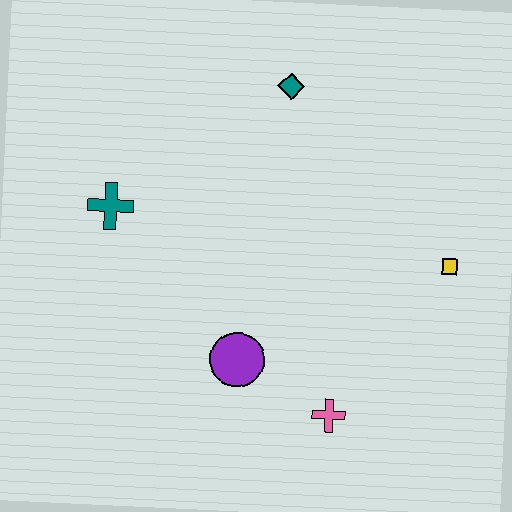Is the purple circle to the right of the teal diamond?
No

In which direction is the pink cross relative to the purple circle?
The pink cross is to the right of the purple circle.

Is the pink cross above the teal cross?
No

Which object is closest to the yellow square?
The pink cross is closest to the yellow square.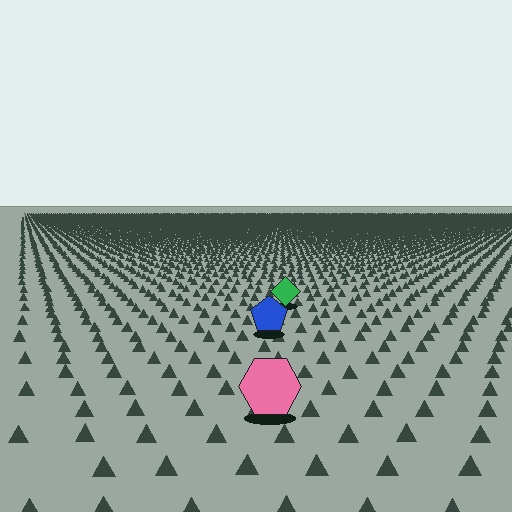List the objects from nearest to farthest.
From nearest to farthest: the pink hexagon, the blue pentagon, the green diamond.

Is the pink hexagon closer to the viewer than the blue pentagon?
Yes. The pink hexagon is closer — you can tell from the texture gradient: the ground texture is coarser near it.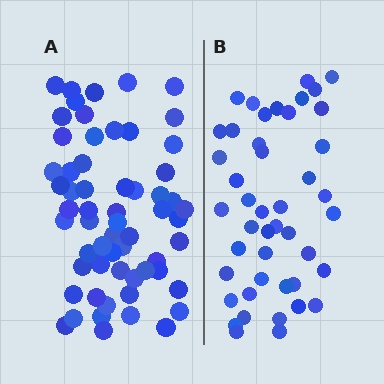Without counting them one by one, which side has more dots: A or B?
Region A (the left region) has more dots.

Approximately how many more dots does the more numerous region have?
Region A has approximately 15 more dots than region B.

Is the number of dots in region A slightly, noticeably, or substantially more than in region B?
Region A has noticeably more, but not dramatically so. The ratio is roughly 1.3 to 1.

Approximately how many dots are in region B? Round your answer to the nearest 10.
About 40 dots. (The exact count is 45, which rounds to 40.)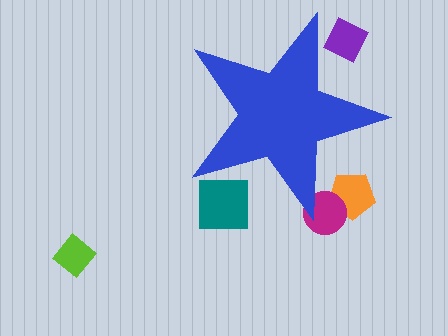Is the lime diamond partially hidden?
No, the lime diamond is fully visible.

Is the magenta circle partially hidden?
Yes, the magenta circle is partially hidden behind the blue star.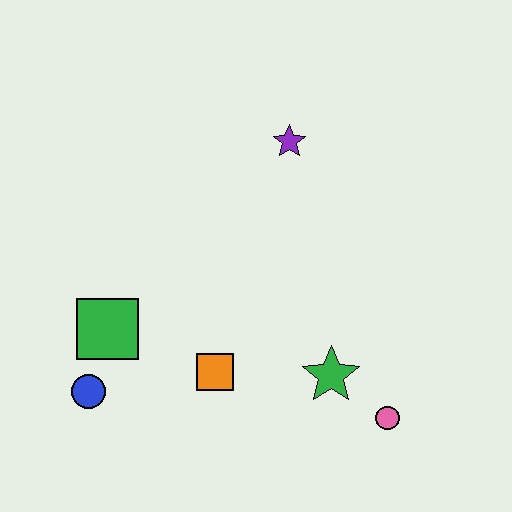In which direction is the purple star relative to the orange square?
The purple star is above the orange square.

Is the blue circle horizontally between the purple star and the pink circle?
No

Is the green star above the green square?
No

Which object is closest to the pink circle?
The green star is closest to the pink circle.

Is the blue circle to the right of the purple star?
No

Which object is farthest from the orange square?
The purple star is farthest from the orange square.